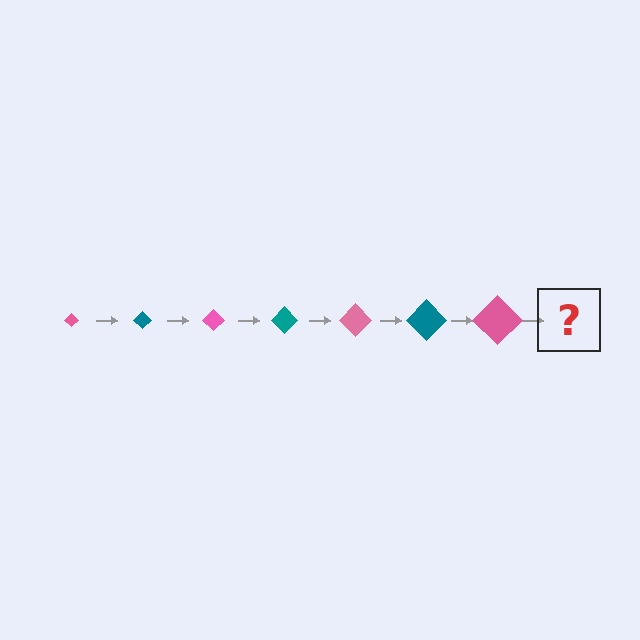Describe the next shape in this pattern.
It should be a teal diamond, larger than the previous one.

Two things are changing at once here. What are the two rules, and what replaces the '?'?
The two rules are that the diamond grows larger each step and the color cycles through pink and teal. The '?' should be a teal diamond, larger than the previous one.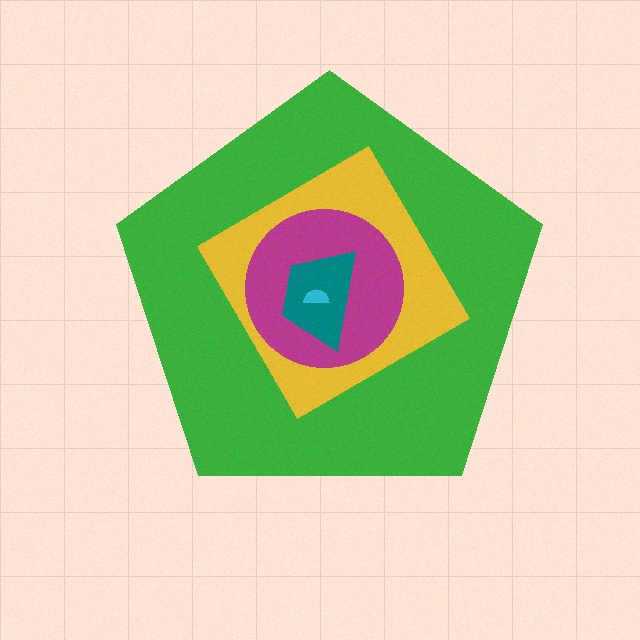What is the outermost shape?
The green pentagon.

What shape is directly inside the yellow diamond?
The magenta circle.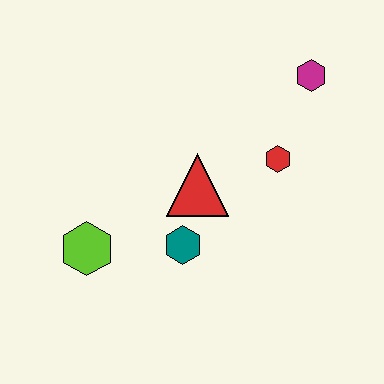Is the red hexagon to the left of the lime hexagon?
No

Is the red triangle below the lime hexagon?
No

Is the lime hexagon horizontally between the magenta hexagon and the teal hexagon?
No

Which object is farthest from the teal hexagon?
The magenta hexagon is farthest from the teal hexagon.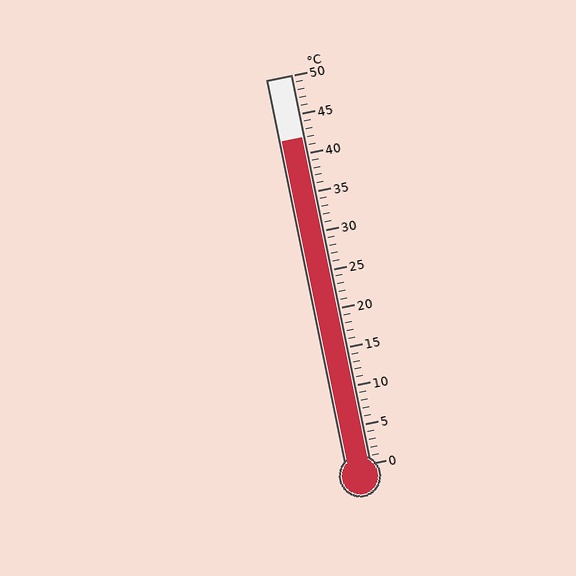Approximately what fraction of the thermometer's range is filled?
The thermometer is filled to approximately 85% of its range.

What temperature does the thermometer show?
The thermometer shows approximately 42°C.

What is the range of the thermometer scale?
The thermometer scale ranges from 0°C to 50°C.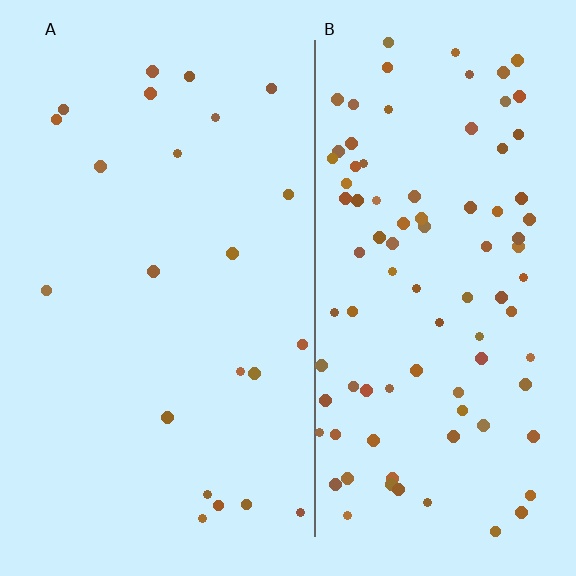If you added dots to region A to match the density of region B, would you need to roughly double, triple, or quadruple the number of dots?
Approximately quadruple.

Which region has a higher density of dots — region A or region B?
B (the right).